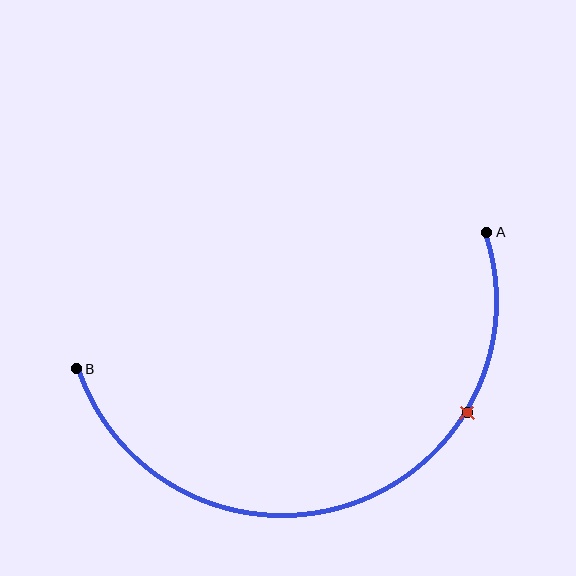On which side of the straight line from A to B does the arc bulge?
The arc bulges below the straight line connecting A and B.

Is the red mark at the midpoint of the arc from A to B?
No. The red mark lies on the arc but is closer to endpoint A. The arc midpoint would be at the point on the curve equidistant along the arc from both A and B.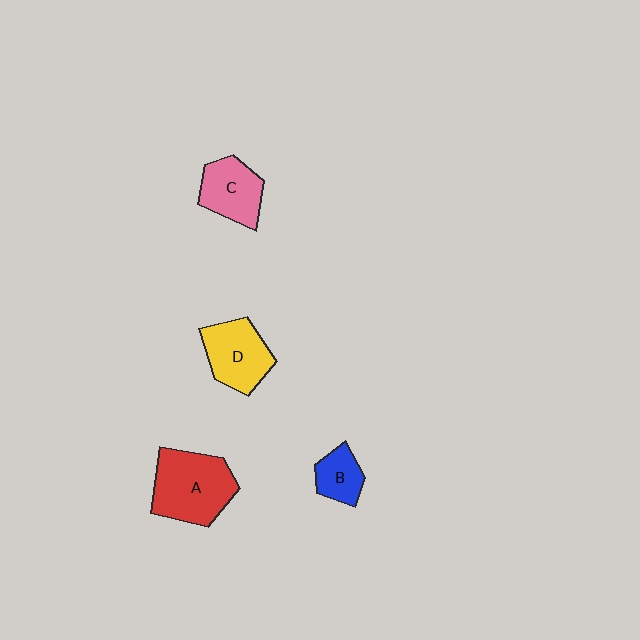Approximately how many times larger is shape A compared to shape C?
Approximately 1.5 times.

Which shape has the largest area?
Shape A (red).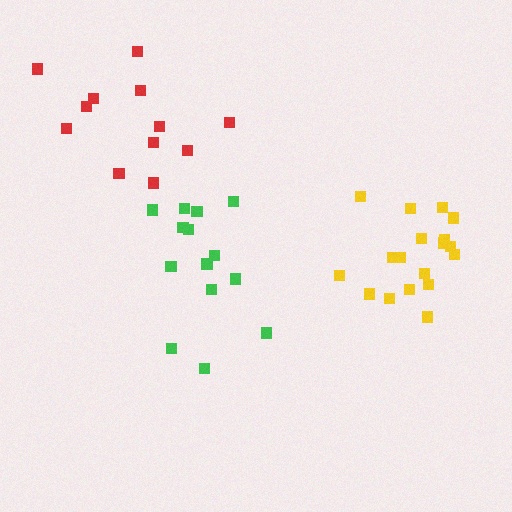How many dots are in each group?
Group 1: 14 dots, Group 2: 12 dots, Group 3: 18 dots (44 total).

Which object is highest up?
The red cluster is topmost.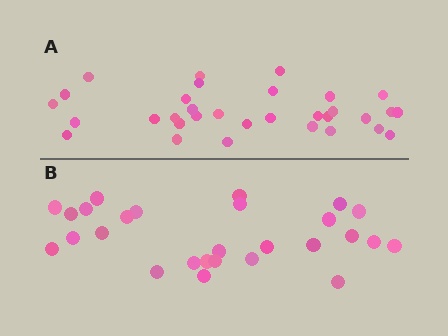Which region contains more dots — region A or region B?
Region A (the top region) has more dots.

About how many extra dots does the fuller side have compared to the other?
Region A has about 5 more dots than region B.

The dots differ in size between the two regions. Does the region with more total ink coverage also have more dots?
No. Region B has more total ink coverage because its dots are larger, but region A actually contains more individual dots. Total area can be misleading — the number of items is what matters here.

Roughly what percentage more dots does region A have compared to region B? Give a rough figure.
About 20% more.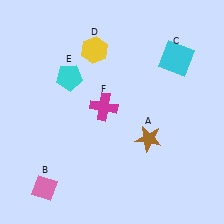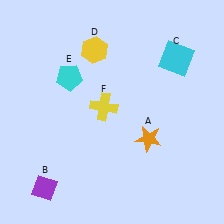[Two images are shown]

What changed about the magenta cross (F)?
In Image 1, F is magenta. In Image 2, it changed to yellow.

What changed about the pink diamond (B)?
In Image 1, B is pink. In Image 2, it changed to purple.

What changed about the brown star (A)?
In Image 1, A is brown. In Image 2, it changed to orange.